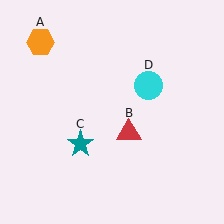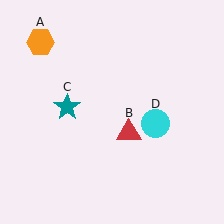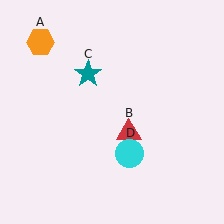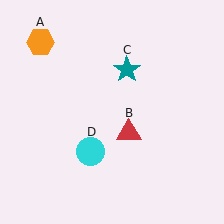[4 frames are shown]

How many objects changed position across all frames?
2 objects changed position: teal star (object C), cyan circle (object D).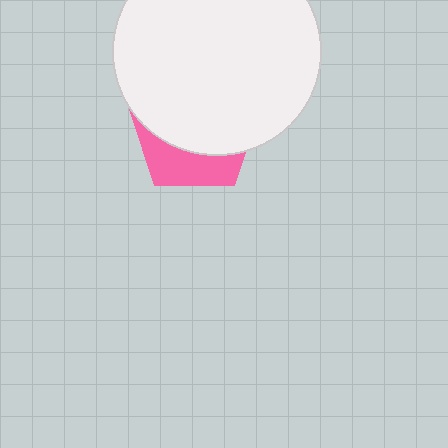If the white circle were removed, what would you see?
You would see the complete pink pentagon.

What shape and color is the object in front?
The object in front is a white circle.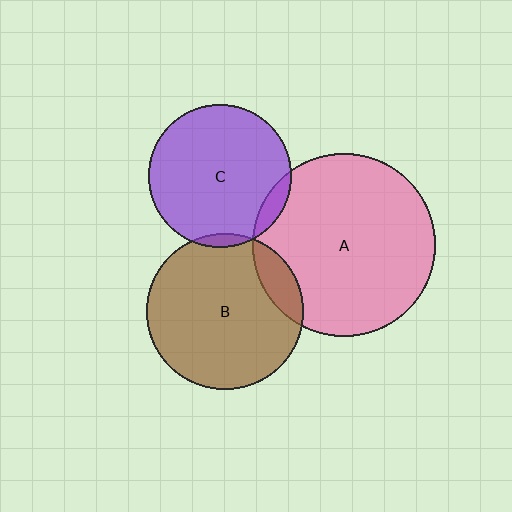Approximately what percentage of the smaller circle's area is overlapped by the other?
Approximately 5%.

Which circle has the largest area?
Circle A (pink).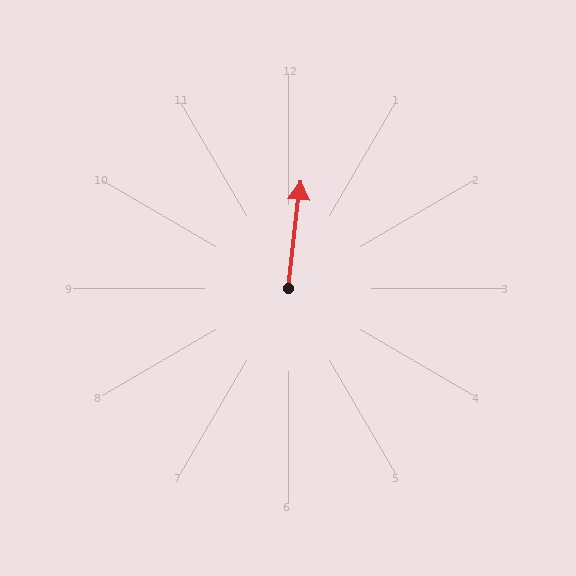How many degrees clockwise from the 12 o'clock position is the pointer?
Approximately 7 degrees.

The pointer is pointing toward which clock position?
Roughly 12 o'clock.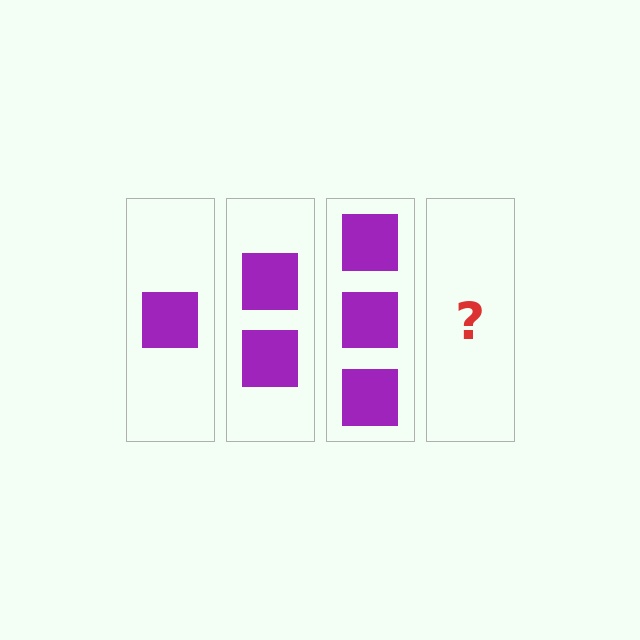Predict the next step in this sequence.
The next step is 4 squares.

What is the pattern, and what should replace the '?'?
The pattern is that each step adds one more square. The '?' should be 4 squares.